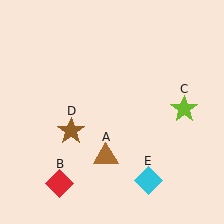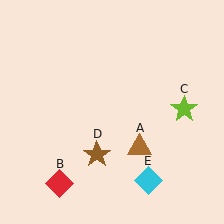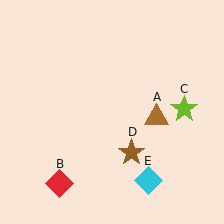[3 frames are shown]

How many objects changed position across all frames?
2 objects changed position: brown triangle (object A), brown star (object D).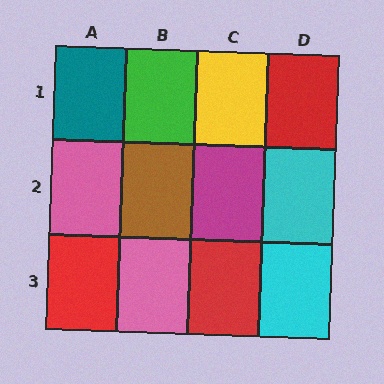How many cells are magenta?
1 cell is magenta.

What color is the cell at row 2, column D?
Cyan.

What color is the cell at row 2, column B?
Brown.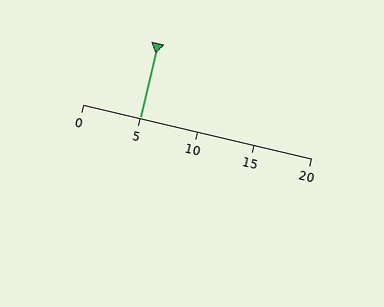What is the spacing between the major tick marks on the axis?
The major ticks are spaced 5 apart.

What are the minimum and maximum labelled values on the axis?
The axis runs from 0 to 20.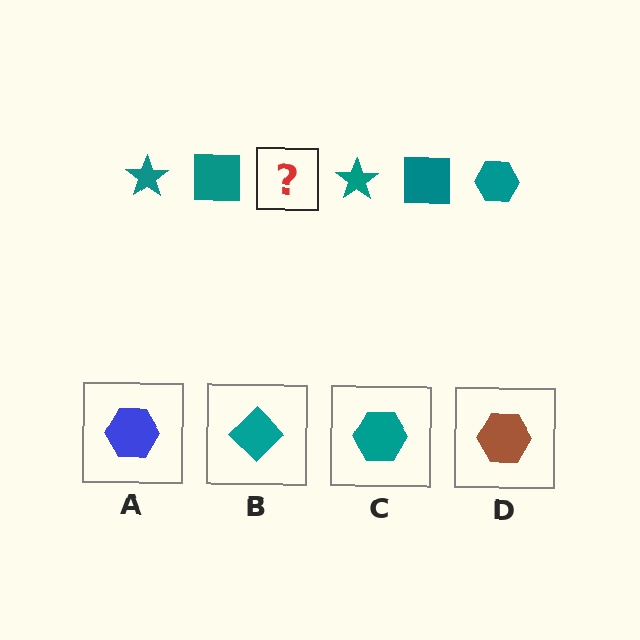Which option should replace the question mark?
Option C.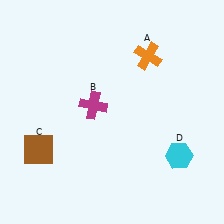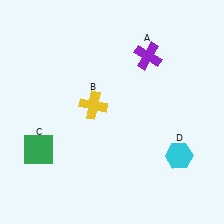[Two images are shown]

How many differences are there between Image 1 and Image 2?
There are 3 differences between the two images.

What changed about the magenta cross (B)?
In Image 1, B is magenta. In Image 2, it changed to yellow.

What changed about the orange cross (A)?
In Image 1, A is orange. In Image 2, it changed to purple.